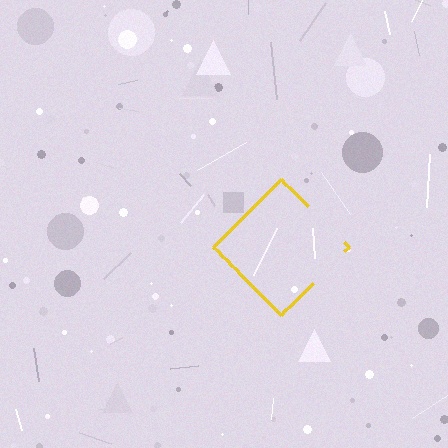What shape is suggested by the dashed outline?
The dashed outline suggests a diamond.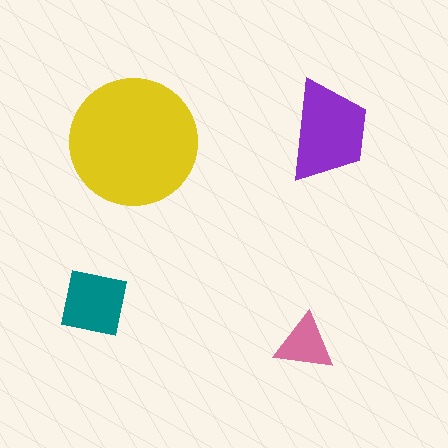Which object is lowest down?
The pink triangle is bottommost.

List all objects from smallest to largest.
The pink triangle, the teal square, the purple trapezoid, the yellow circle.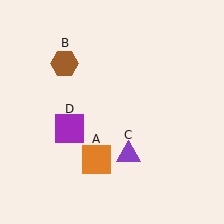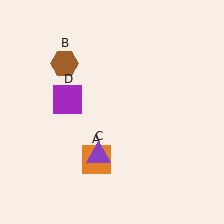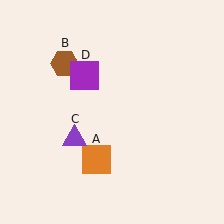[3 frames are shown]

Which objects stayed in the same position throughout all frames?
Orange square (object A) and brown hexagon (object B) remained stationary.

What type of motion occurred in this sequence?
The purple triangle (object C), purple square (object D) rotated clockwise around the center of the scene.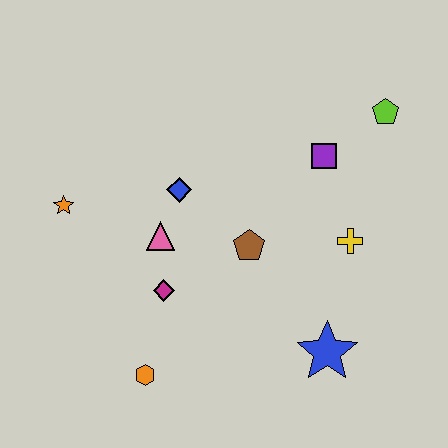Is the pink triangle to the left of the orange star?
No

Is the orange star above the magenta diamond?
Yes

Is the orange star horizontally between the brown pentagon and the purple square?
No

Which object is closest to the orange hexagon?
The magenta diamond is closest to the orange hexagon.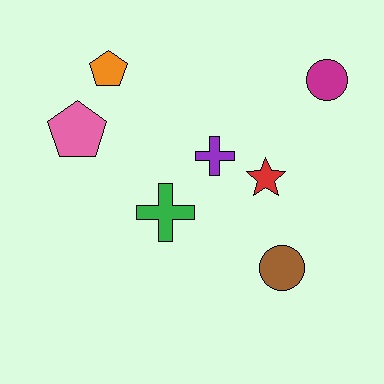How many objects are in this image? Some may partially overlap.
There are 7 objects.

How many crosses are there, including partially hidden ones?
There are 2 crosses.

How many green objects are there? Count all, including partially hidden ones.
There is 1 green object.